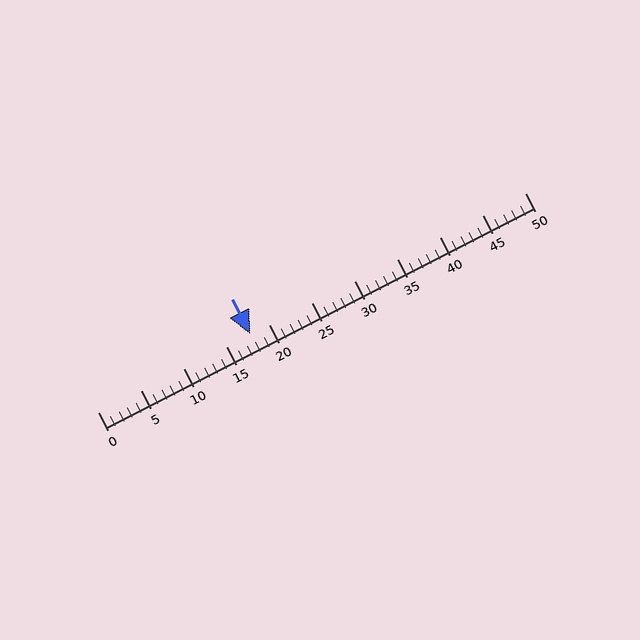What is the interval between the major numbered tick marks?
The major tick marks are spaced 5 units apart.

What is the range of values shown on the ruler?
The ruler shows values from 0 to 50.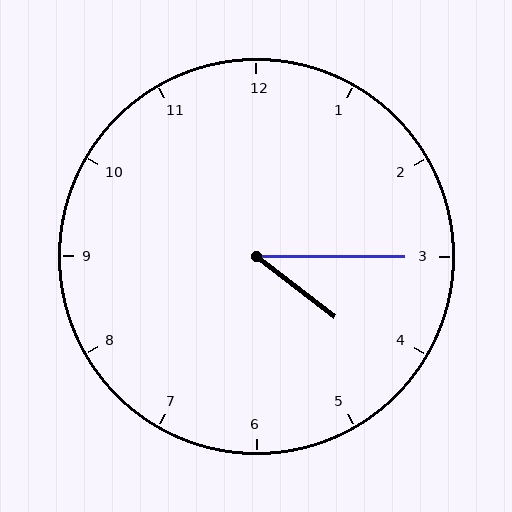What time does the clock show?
4:15.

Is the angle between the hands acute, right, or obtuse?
It is acute.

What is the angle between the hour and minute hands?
Approximately 38 degrees.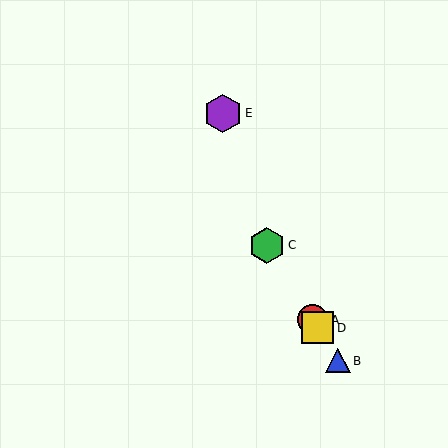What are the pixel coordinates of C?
Object C is at (267, 245).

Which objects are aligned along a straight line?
Objects A, B, C, D are aligned along a straight line.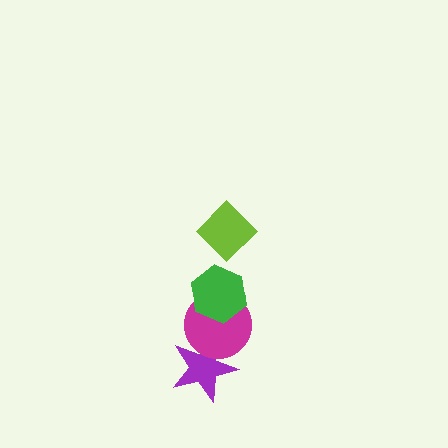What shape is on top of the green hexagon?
The lime diamond is on top of the green hexagon.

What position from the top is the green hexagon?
The green hexagon is 2nd from the top.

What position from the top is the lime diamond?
The lime diamond is 1st from the top.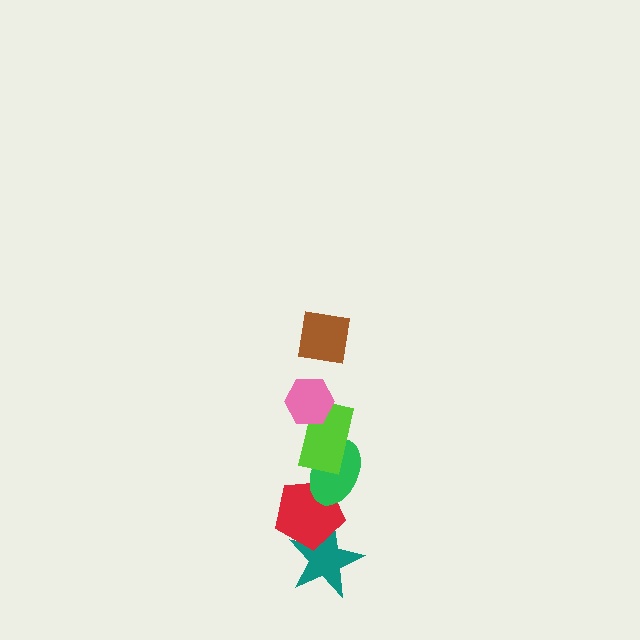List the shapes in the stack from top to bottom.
From top to bottom: the brown square, the pink hexagon, the lime rectangle, the green ellipse, the red pentagon, the teal star.